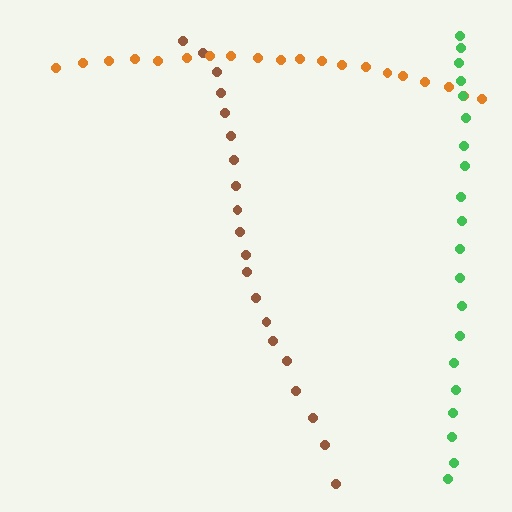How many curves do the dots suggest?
There are 3 distinct paths.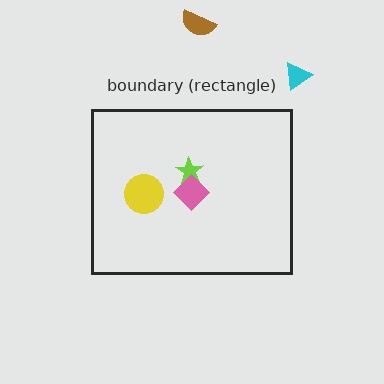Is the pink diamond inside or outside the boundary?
Inside.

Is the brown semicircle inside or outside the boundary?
Outside.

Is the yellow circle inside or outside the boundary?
Inside.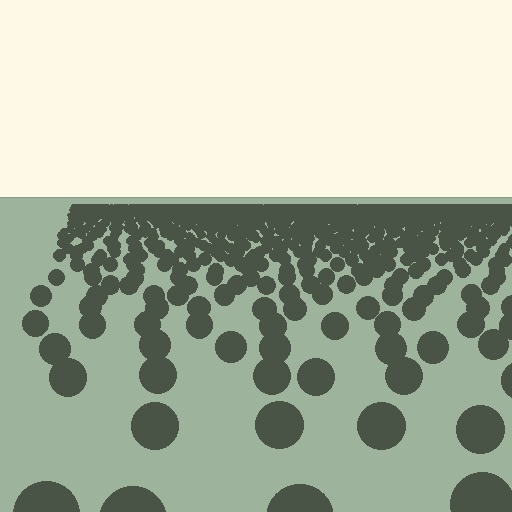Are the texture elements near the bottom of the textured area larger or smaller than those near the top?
Larger. Near the bottom, elements are closer to the viewer and appear at a bigger on-screen size.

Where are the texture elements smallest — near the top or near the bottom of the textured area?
Near the top.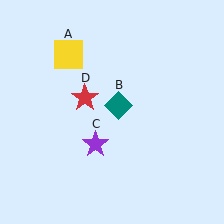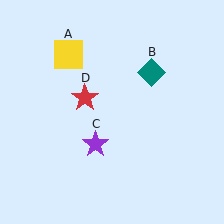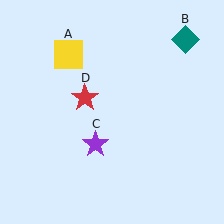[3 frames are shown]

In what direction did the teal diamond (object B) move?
The teal diamond (object B) moved up and to the right.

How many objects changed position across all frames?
1 object changed position: teal diamond (object B).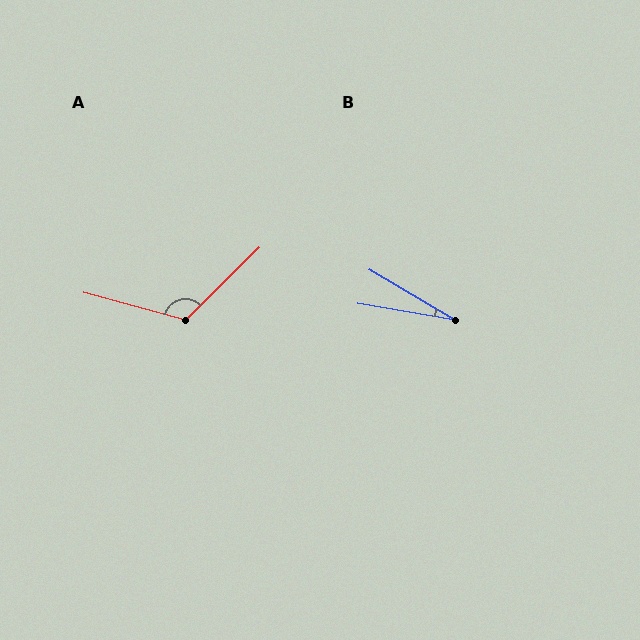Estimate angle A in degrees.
Approximately 120 degrees.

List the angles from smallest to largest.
B (21°), A (120°).